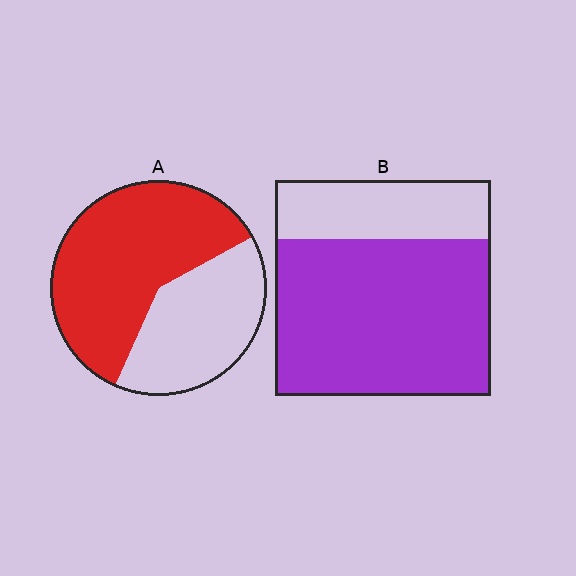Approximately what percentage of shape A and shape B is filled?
A is approximately 60% and B is approximately 75%.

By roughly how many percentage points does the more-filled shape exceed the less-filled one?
By roughly 10 percentage points (B over A).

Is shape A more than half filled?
Yes.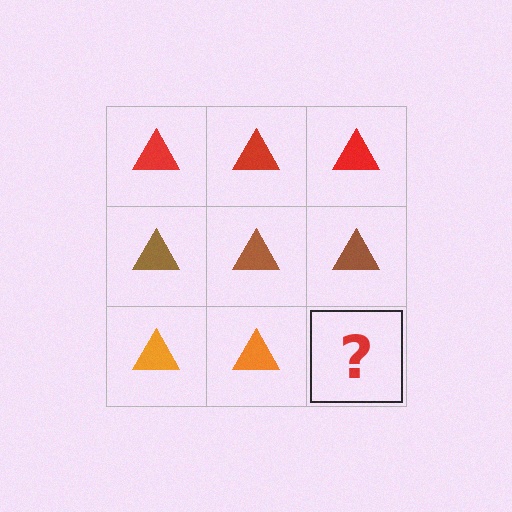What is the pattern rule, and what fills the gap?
The rule is that each row has a consistent color. The gap should be filled with an orange triangle.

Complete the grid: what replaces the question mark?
The question mark should be replaced with an orange triangle.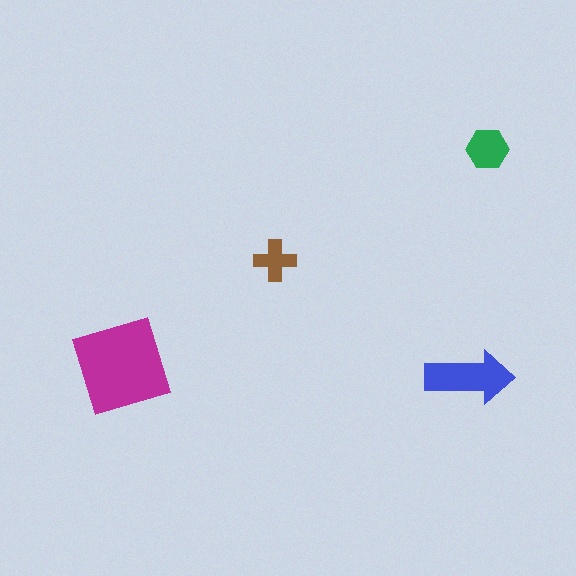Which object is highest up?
The green hexagon is topmost.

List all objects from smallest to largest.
The brown cross, the green hexagon, the blue arrow, the magenta diamond.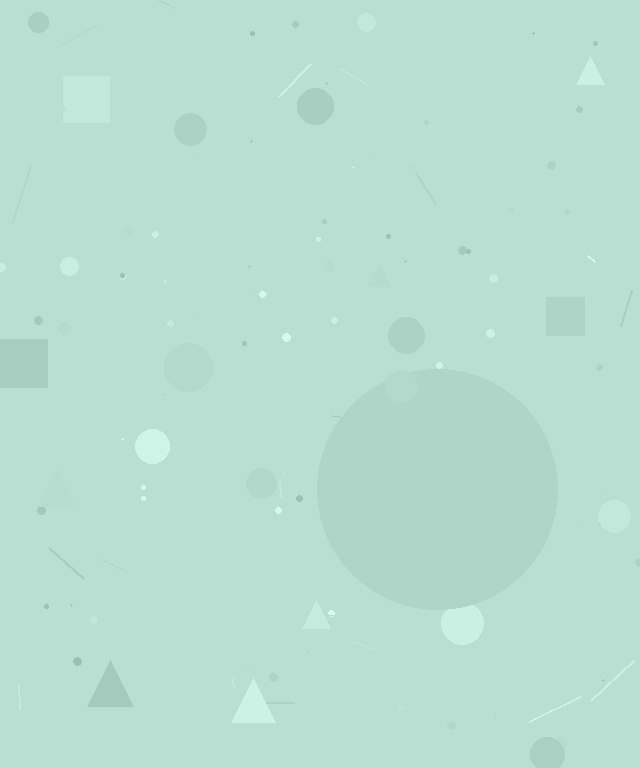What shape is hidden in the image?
A circle is hidden in the image.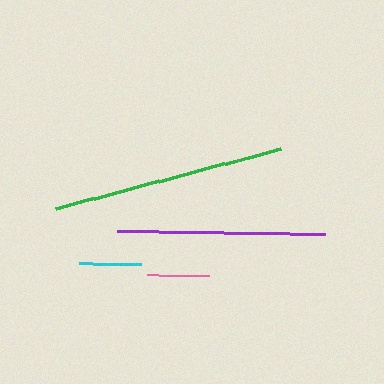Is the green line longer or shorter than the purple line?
The green line is longer than the purple line.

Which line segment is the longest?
The green line is the longest at approximately 233 pixels.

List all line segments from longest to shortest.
From longest to shortest: green, purple, pink, cyan.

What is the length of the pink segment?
The pink segment is approximately 62 pixels long.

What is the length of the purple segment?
The purple segment is approximately 208 pixels long.